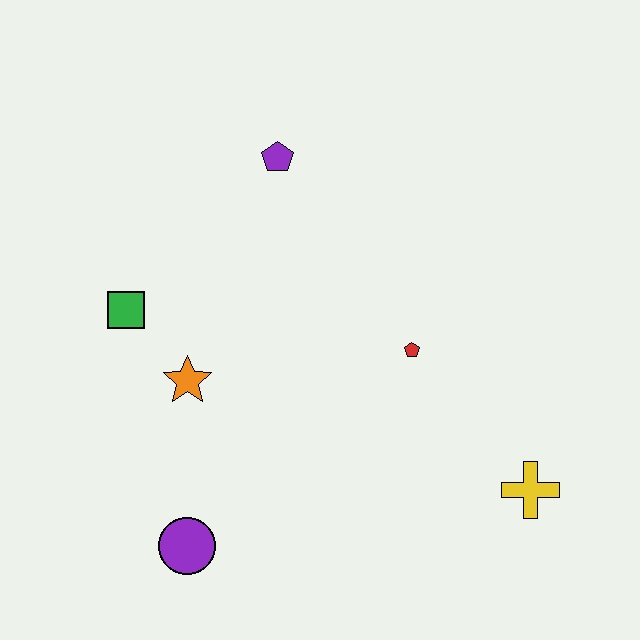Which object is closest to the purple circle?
The orange star is closest to the purple circle.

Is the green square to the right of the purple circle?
No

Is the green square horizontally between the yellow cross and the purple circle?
No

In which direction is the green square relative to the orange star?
The green square is above the orange star.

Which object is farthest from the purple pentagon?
The yellow cross is farthest from the purple pentagon.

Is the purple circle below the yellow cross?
Yes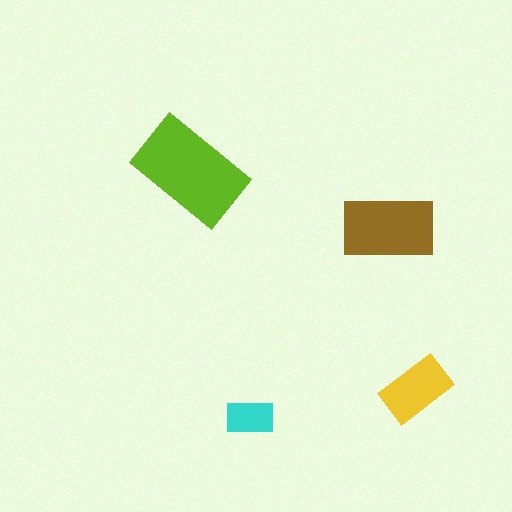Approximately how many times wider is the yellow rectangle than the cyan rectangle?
About 1.5 times wider.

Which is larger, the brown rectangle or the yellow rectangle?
The brown one.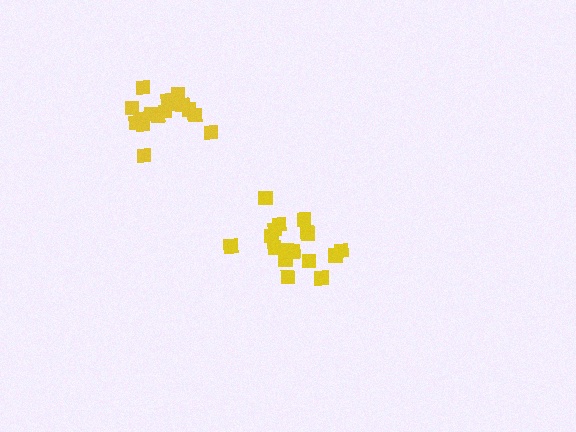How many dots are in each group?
Group 1: 17 dots, Group 2: 17 dots (34 total).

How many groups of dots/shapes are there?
There are 2 groups.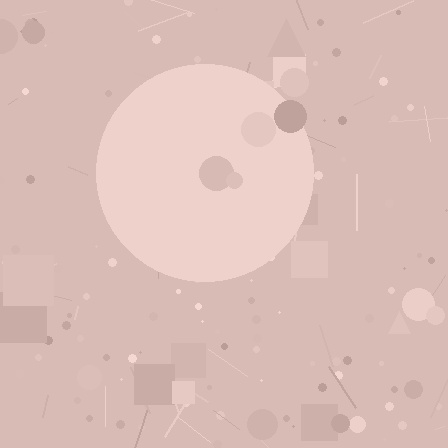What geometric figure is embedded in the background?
A circle is embedded in the background.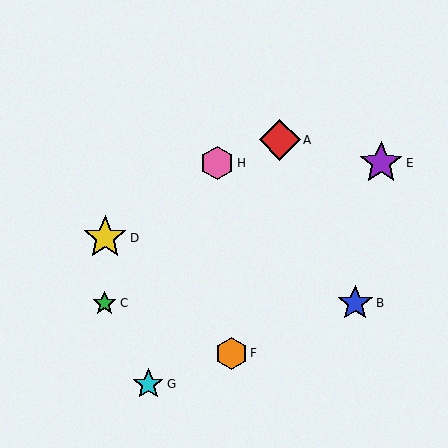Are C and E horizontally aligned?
No, C is at y≈303 and E is at y≈163.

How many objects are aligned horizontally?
2 objects (B, C) are aligned horizontally.